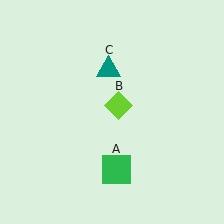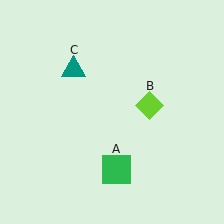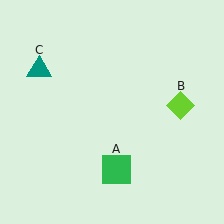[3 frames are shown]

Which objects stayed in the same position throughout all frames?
Green square (object A) remained stationary.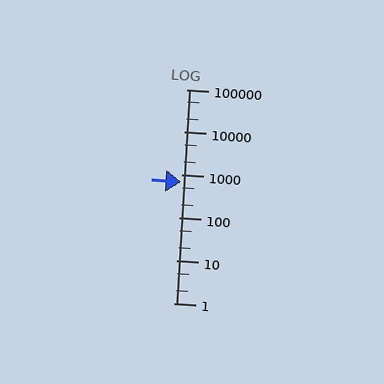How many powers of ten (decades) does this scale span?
The scale spans 5 decades, from 1 to 100000.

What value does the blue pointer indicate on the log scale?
The pointer indicates approximately 690.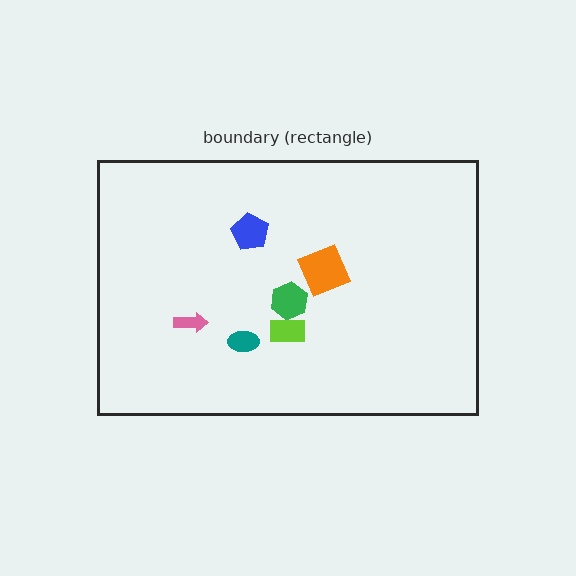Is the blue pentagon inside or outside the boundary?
Inside.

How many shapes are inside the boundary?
6 inside, 0 outside.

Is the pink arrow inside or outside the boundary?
Inside.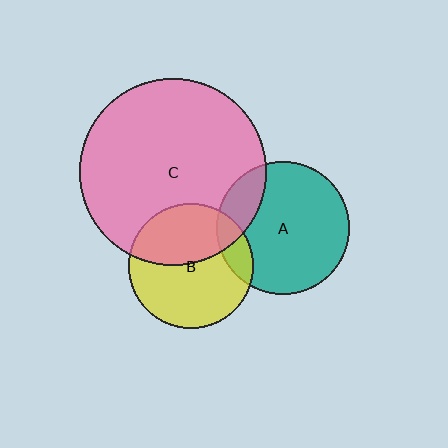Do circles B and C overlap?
Yes.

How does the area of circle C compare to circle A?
Approximately 2.0 times.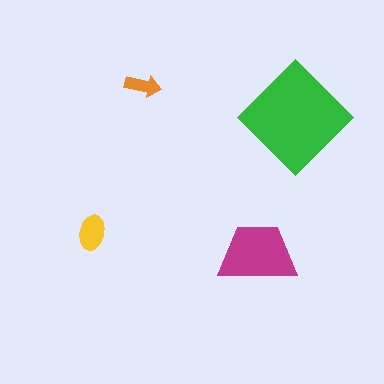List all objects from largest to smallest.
The green diamond, the magenta trapezoid, the yellow ellipse, the orange arrow.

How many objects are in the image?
There are 4 objects in the image.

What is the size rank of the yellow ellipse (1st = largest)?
3rd.